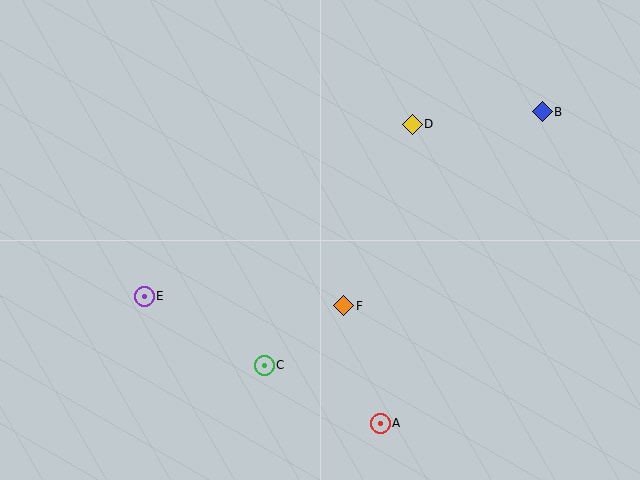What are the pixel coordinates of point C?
Point C is at (264, 365).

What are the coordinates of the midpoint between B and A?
The midpoint between B and A is at (461, 267).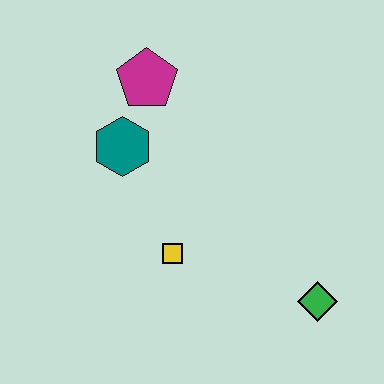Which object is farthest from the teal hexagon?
The green diamond is farthest from the teal hexagon.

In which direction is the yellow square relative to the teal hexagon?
The yellow square is below the teal hexagon.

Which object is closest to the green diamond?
The yellow square is closest to the green diamond.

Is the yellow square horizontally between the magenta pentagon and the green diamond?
Yes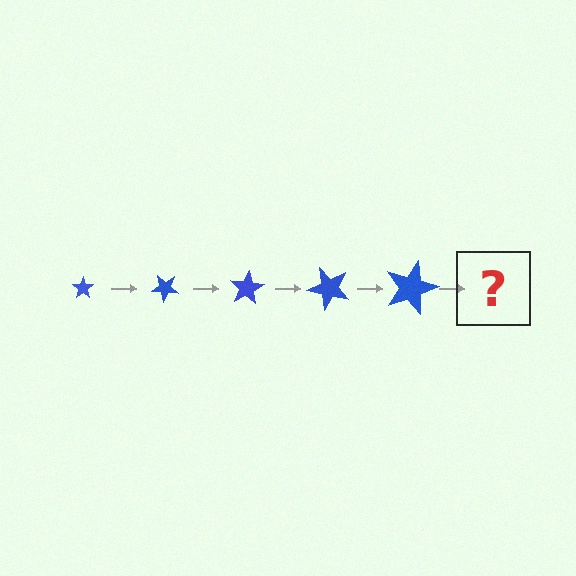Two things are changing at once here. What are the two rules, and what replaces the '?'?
The two rules are that the star grows larger each step and it rotates 40 degrees each step. The '?' should be a star, larger than the previous one and rotated 200 degrees from the start.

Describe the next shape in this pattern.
It should be a star, larger than the previous one and rotated 200 degrees from the start.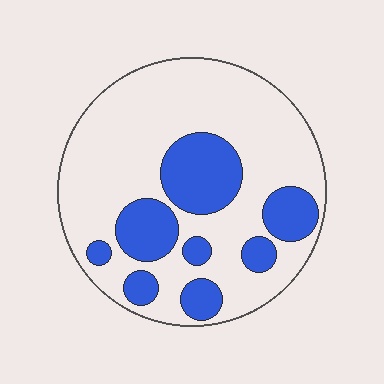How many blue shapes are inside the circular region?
8.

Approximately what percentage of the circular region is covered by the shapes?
Approximately 30%.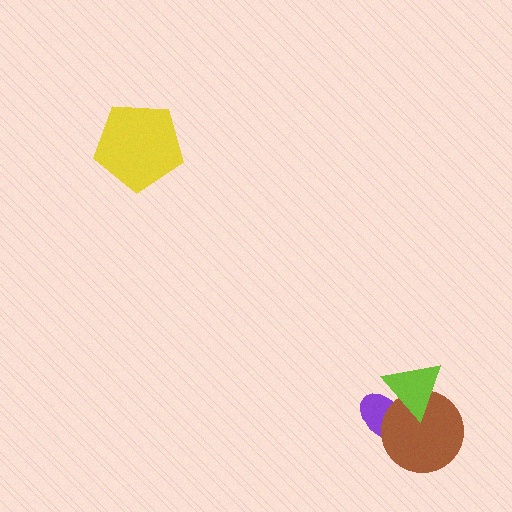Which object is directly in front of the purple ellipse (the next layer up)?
The brown circle is directly in front of the purple ellipse.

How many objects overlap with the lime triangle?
2 objects overlap with the lime triangle.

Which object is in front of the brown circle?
The lime triangle is in front of the brown circle.